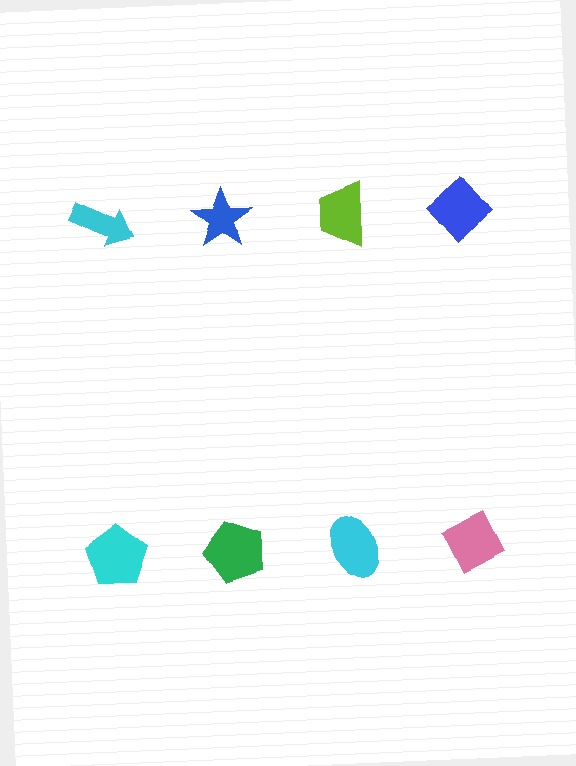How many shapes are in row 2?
4 shapes.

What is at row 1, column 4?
A blue diamond.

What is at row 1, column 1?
A cyan arrow.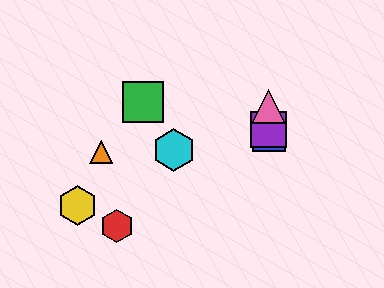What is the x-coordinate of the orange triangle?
The orange triangle is at x≈101.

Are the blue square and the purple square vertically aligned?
Yes, both are at x≈269.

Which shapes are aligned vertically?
The blue square, the purple square, the pink triangle are aligned vertically.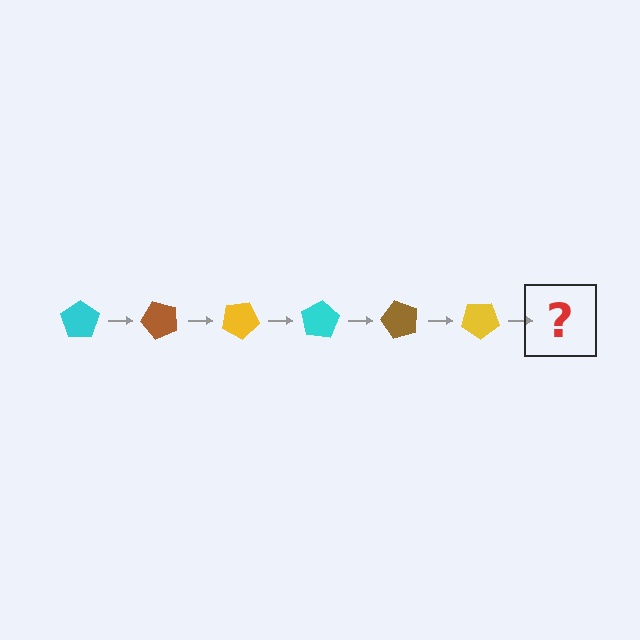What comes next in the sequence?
The next element should be a cyan pentagon, rotated 300 degrees from the start.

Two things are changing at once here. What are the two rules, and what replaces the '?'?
The two rules are that it rotates 50 degrees each step and the color cycles through cyan, brown, and yellow. The '?' should be a cyan pentagon, rotated 300 degrees from the start.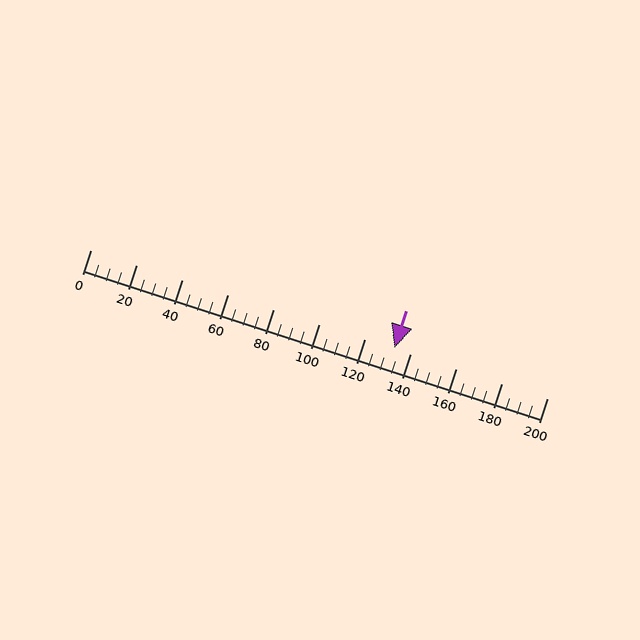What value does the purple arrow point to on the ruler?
The purple arrow points to approximately 133.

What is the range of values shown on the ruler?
The ruler shows values from 0 to 200.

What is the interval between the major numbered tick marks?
The major tick marks are spaced 20 units apart.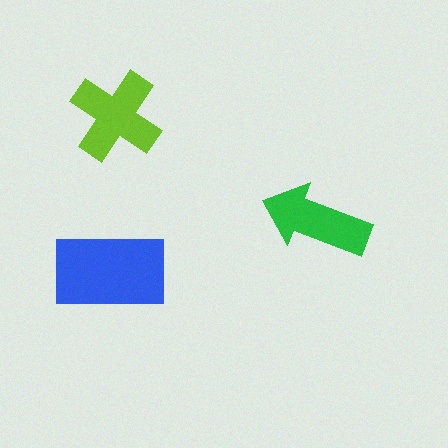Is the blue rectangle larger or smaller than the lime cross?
Larger.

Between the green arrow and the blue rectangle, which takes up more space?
The blue rectangle.